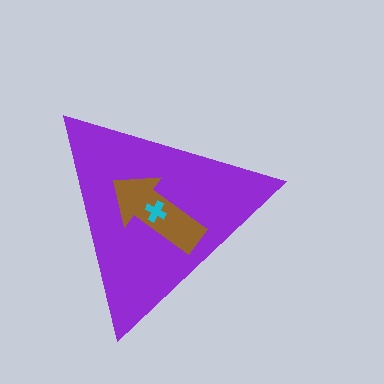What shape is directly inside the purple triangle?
The brown arrow.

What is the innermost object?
The cyan cross.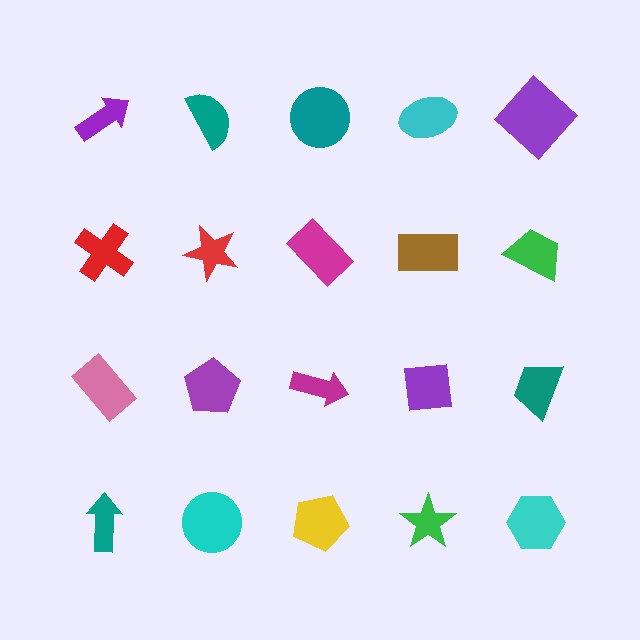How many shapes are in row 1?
5 shapes.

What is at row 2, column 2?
A red star.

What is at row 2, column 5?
A green trapezoid.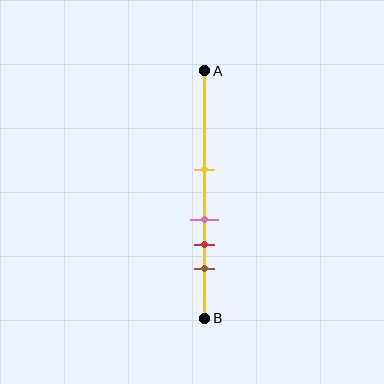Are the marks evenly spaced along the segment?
No, the marks are not evenly spaced.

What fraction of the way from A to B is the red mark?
The red mark is approximately 70% (0.7) of the way from A to B.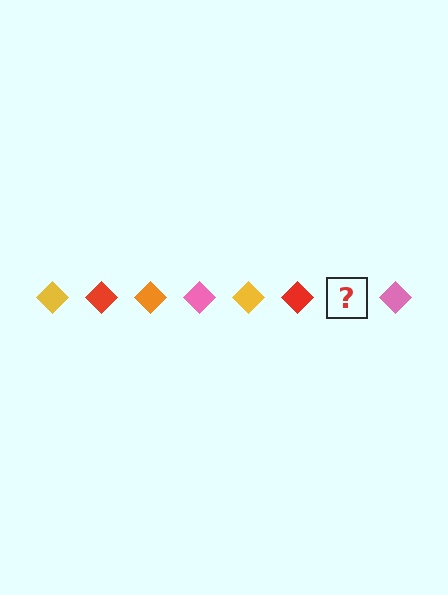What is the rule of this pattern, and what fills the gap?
The rule is that the pattern cycles through yellow, red, orange, pink diamonds. The gap should be filled with an orange diamond.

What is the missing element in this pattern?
The missing element is an orange diamond.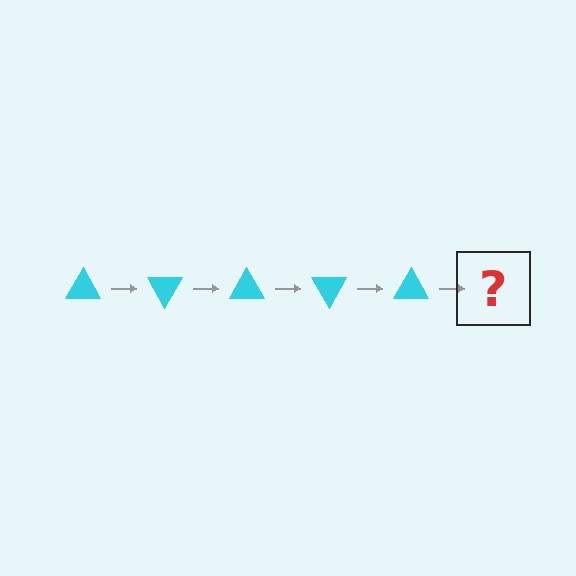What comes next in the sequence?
The next element should be a cyan triangle rotated 300 degrees.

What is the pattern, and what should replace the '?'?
The pattern is that the triangle rotates 60 degrees each step. The '?' should be a cyan triangle rotated 300 degrees.